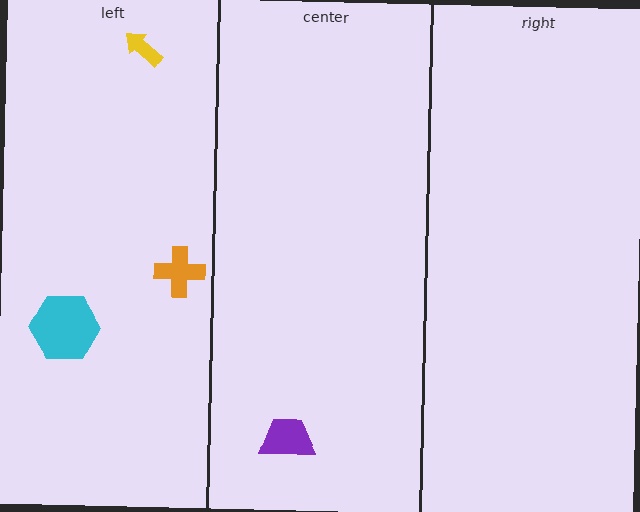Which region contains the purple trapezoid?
The center region.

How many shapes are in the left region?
3.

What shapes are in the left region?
The orange cross, the yellow arrow, the cyan hexagon.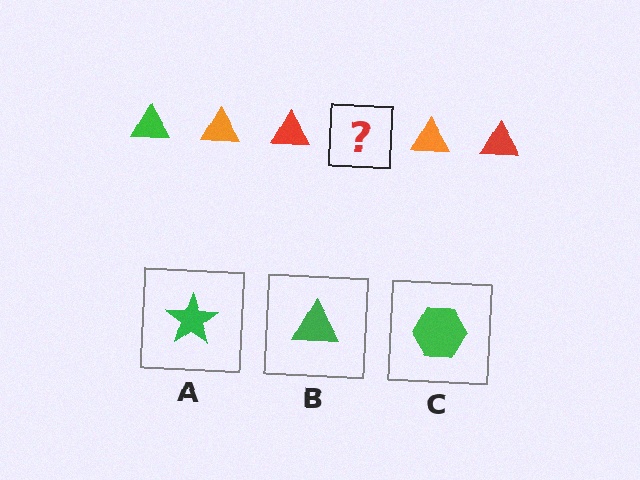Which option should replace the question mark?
Option B.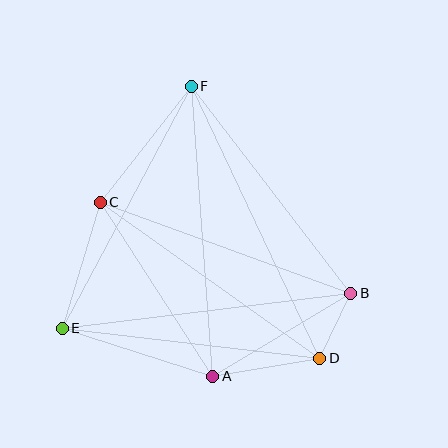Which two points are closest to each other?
Points B and D are closest to each other.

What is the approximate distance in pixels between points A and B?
The distance between A and B is approximately 161 pixels.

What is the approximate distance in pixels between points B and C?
The distance between B and C is approximately 266 pixels.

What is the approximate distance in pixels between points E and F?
The distance between E and F is approximately 275 pixels.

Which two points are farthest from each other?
Points D and F are farthest from each other.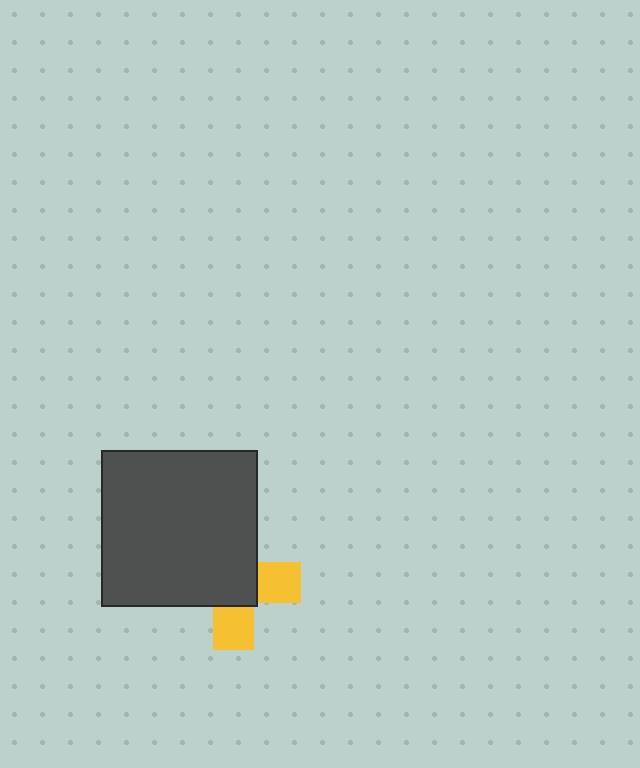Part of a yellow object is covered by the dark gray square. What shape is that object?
It is a cross.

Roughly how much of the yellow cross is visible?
A small part of it is visible (roughly 38%).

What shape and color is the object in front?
The object in front is a dark gray square.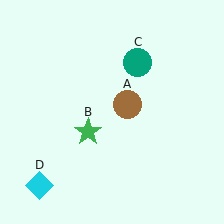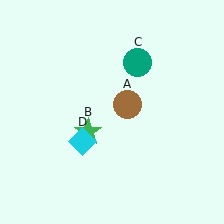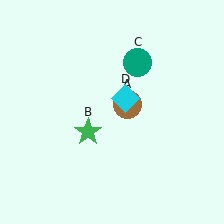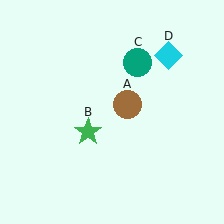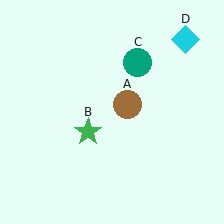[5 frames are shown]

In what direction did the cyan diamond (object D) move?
The cyan diamond (object D) moved up and to the right.